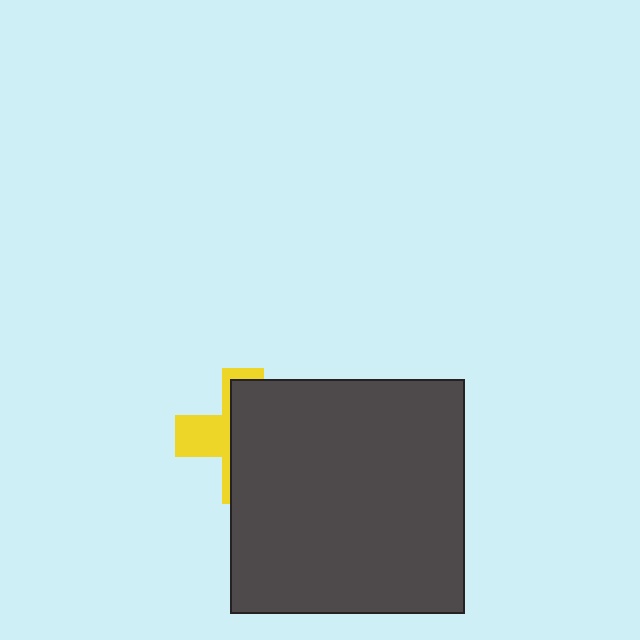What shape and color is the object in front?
The object in front is a dark gray square.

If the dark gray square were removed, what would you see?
You would see the complete yellow cross.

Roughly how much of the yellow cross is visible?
A small part of it is visible (roughly 35%).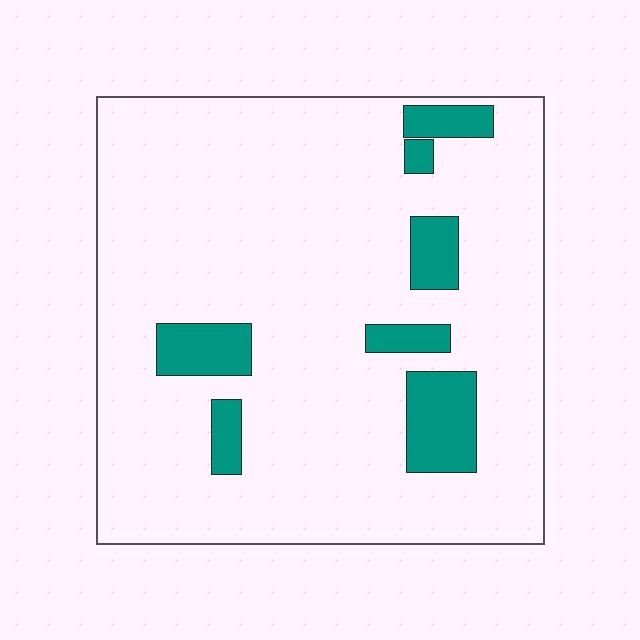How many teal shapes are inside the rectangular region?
7.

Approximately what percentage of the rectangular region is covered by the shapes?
Approximately 10%.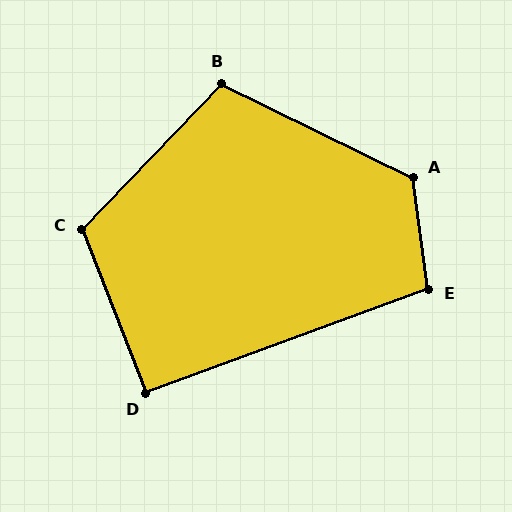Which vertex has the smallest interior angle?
D, at approximately 91 degrees.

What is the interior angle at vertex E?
Approximately 102 degrees (obtuse).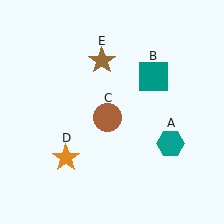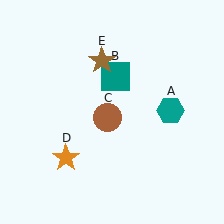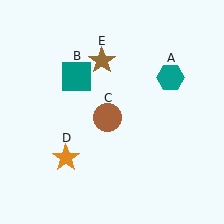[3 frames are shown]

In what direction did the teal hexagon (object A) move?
The teal hexagon (object A) moved up.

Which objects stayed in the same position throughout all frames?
Brown circle (object C) and orange star (object D) and brown star (object E) remained stationary.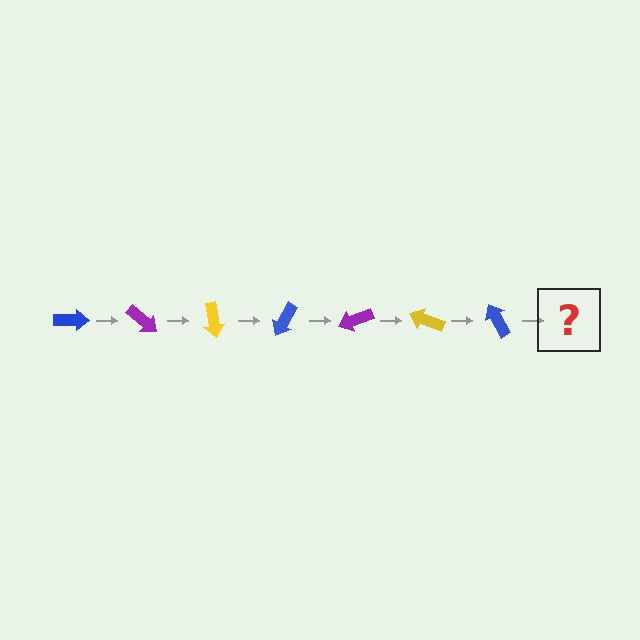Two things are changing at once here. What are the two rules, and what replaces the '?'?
The two rules are that it rotates 40 degrees each step and the color cycles through blue, purple, and yellow. The '?' should be a purple arrow, rotated 280 degrees from the start.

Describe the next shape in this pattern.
It should be a purple arrow, rotated 280 degrees from the start.